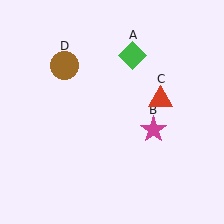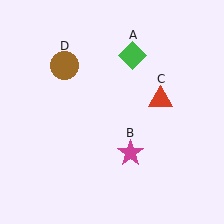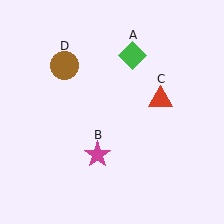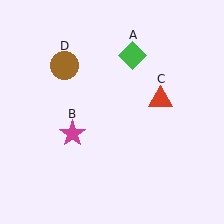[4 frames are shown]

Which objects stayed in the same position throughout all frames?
Green diamond (object A) and red triangle (object C) and brown circle (object D) remained stationary.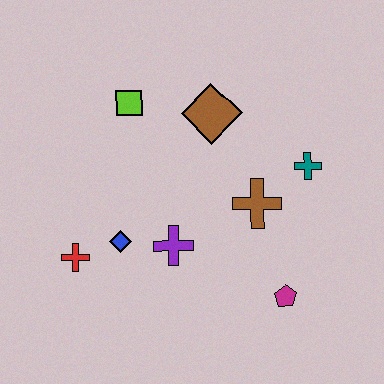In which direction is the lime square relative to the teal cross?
The lime square is to the left of the teal cross.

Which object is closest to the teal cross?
The brown cross is closest to the teal cross.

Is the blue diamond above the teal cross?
No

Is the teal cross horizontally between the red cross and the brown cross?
No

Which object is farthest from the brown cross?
The red cross is farthest from the brown cross.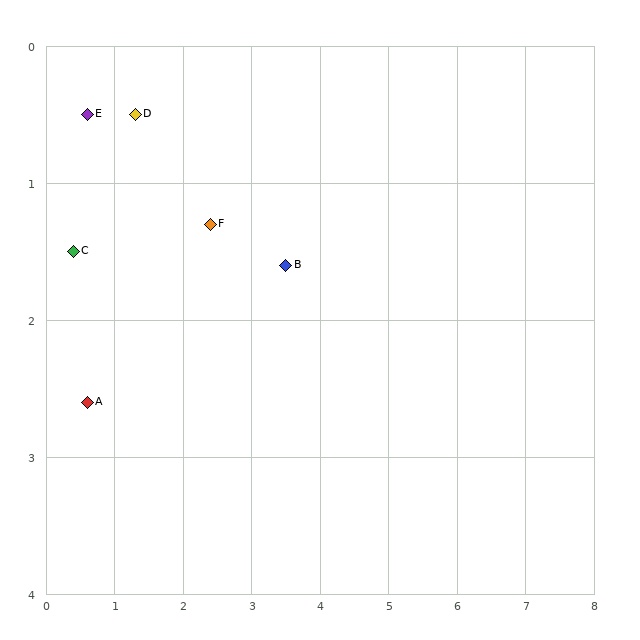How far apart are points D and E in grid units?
Points D and E are about 0.7 grid units apart.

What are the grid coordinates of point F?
Point F is at approximately (2.4, 1.3).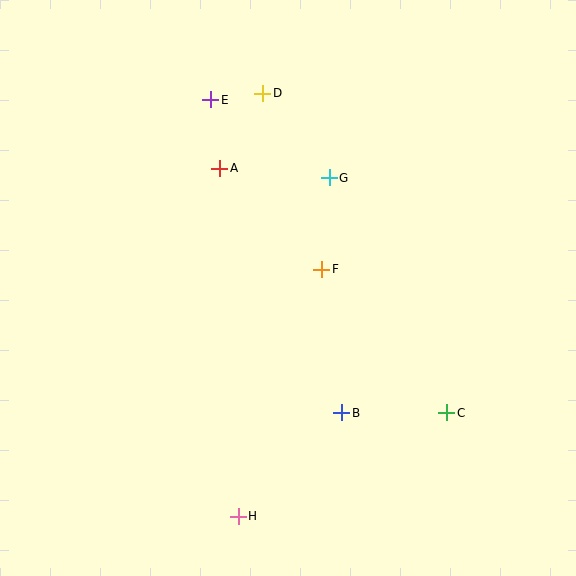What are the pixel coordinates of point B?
Point B is at (342, 413).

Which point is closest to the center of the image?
Point F at (322, 269) is closest to the center.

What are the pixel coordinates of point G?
Point G is at (329, 178).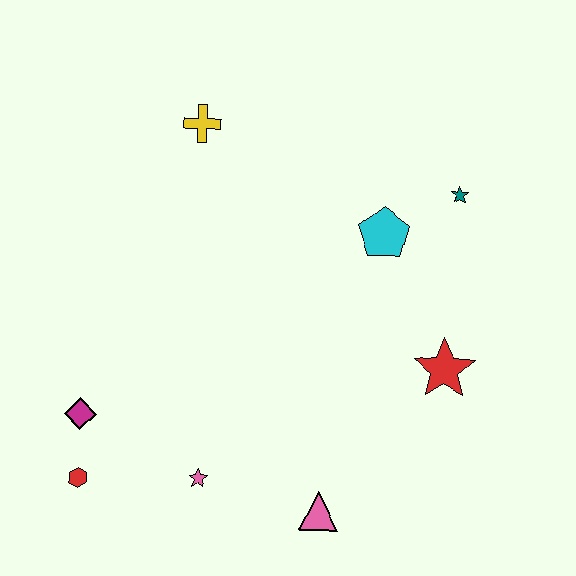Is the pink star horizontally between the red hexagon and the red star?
Yes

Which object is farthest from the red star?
The red hexagon is farthest from the red star.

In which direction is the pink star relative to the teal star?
The pink star is below the teal star.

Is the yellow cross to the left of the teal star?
Yes